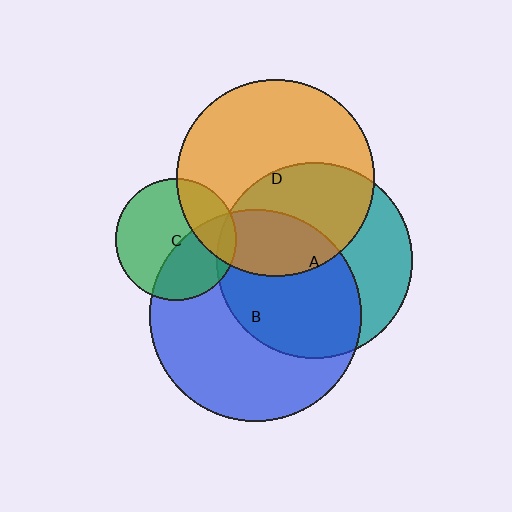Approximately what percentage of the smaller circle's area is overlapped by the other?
Approximately 45%.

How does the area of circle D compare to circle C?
Approximately 2.6 times.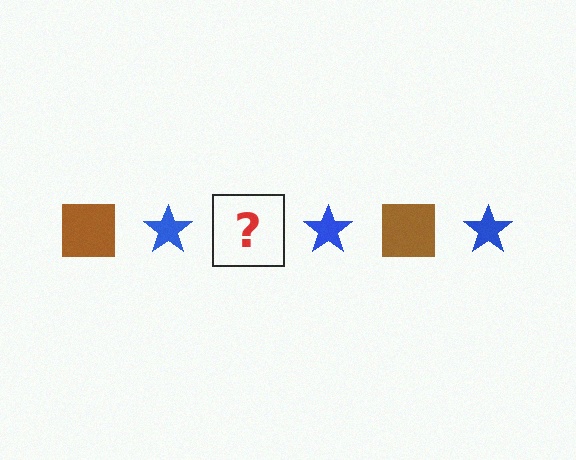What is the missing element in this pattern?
The missing element is a brown square.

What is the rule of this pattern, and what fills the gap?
The rule is that the pattern alternates between brown square and blue star. The gap should be filled with a brown square.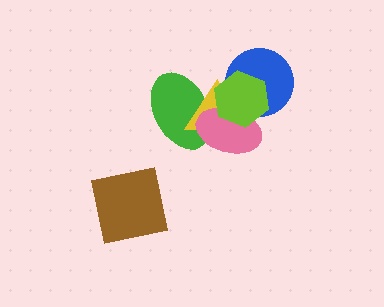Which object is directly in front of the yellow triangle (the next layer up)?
The pink ellipse is directly in front of the yellow triangle.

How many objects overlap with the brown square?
0 objects overlap with the brown square.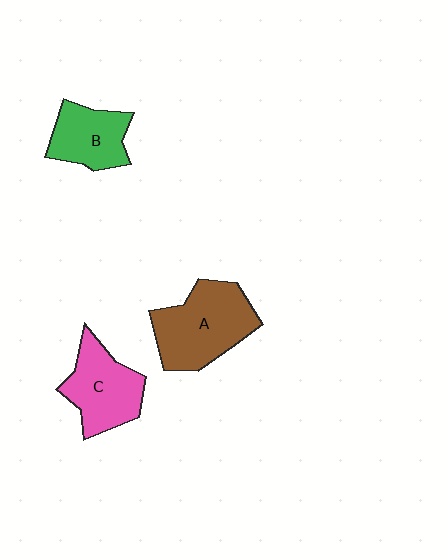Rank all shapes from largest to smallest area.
From largest to smallest: A (brown), C (pink), B (green).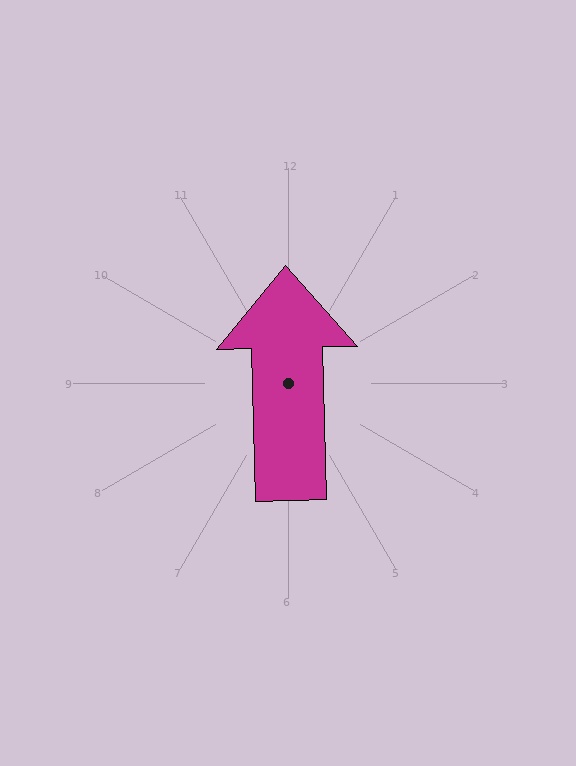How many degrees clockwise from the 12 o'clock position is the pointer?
Approximately 359 degrees.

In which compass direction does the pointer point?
North.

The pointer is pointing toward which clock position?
Roughly 12 o'clock.